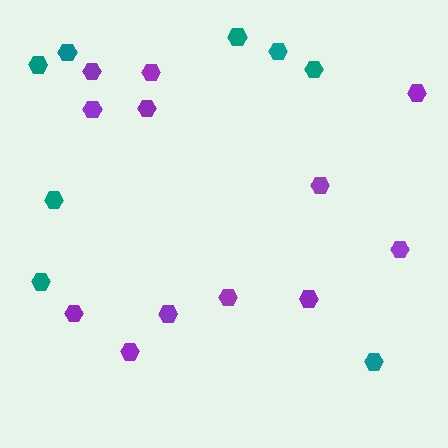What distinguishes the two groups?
There are 2 groups: one group of teal hexagons (8) and one group of purple hexagons (12).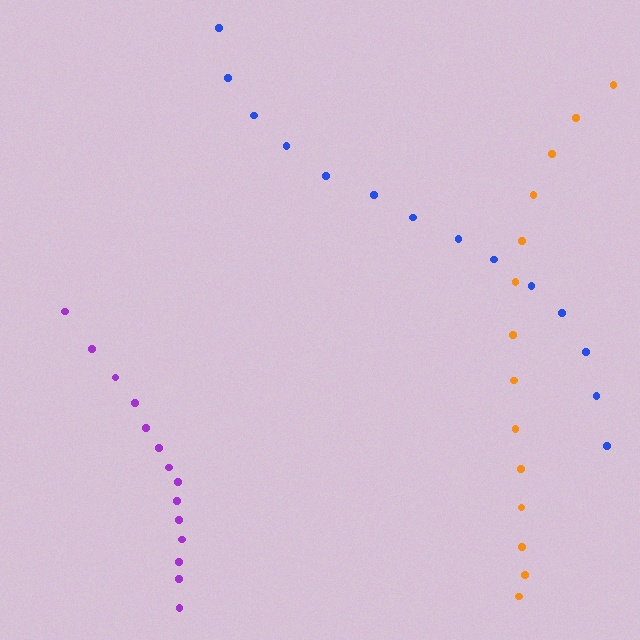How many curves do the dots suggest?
There are 3 distinct paths.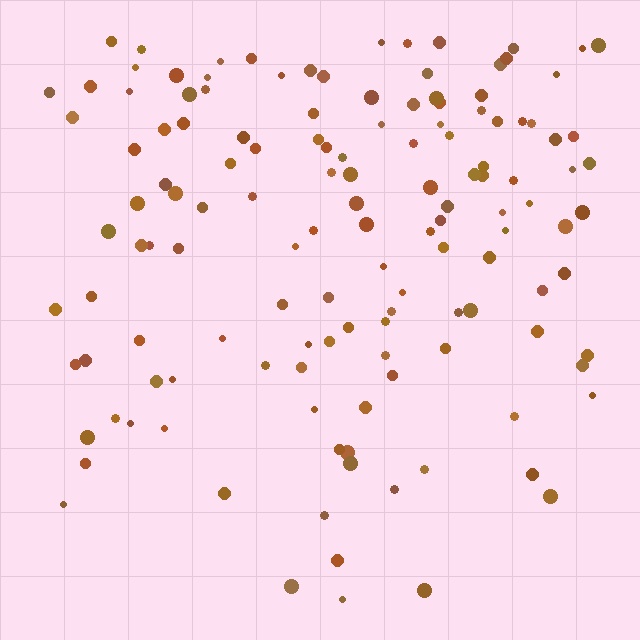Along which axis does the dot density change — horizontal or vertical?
Vertical.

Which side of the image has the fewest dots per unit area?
The bottom.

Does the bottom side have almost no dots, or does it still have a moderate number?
Still a moderate number, just noticeably fewer than the top.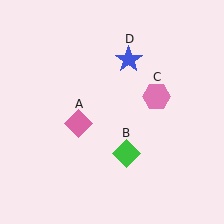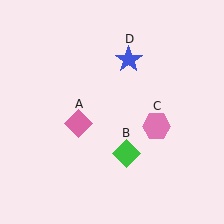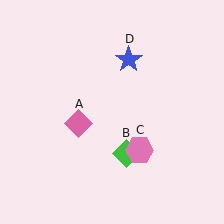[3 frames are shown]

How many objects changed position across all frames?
1 object changed position: pink hexagon (object C).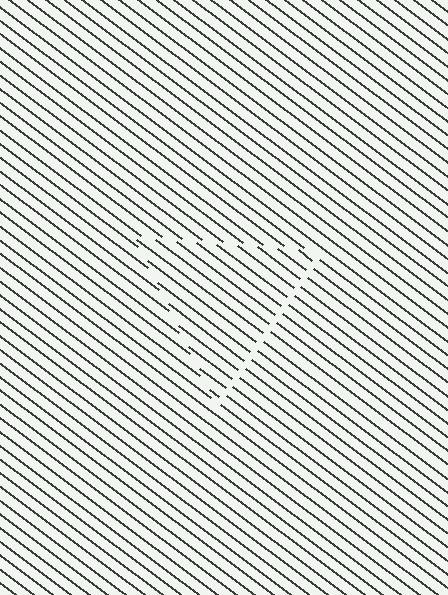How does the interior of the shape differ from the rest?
The interior of the shape contains the same grating, shifted by half a period — the contour is defined by the phase discontinuity where line-ends from the inner and outer gratings abut.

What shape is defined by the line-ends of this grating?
An illusory triangle. The interior of the shape contains the same grating, shifted by half a period — the contour is defined by the phase discontinuity where line-ends from the inner and outer gratings abut.